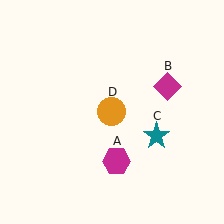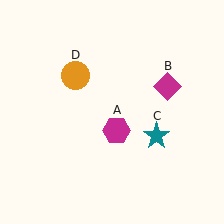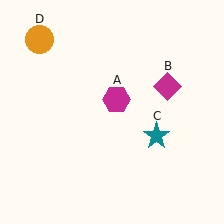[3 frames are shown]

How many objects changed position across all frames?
2 objects changed position: magenta hexagon (object A), orange circle (object D).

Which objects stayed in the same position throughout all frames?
Magenta diamond (object B) and teal star (object C) remained stationary.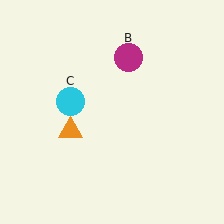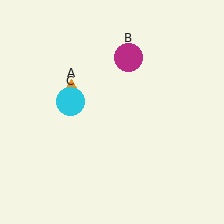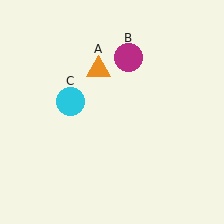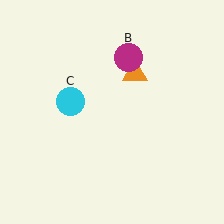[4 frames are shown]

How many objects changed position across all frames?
1 object changed position: orange triangle (object A).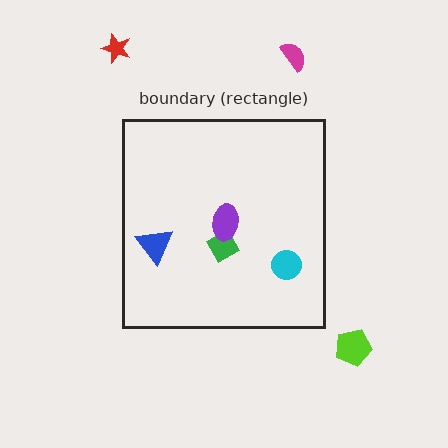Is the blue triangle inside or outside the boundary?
Inside.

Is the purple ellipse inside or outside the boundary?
Inside.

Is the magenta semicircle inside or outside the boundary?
Outside.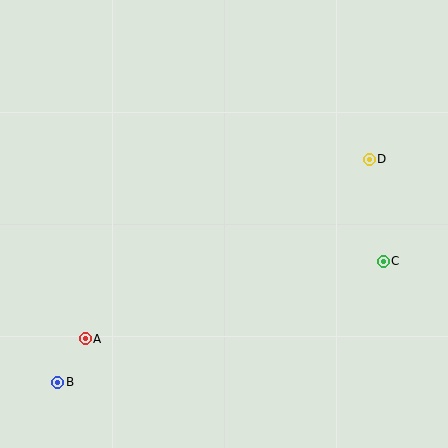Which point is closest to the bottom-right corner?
Point C is closest to the bottom-right corner.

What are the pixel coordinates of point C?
Point C is at (383, 261).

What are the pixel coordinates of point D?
Point D is at (369, 159).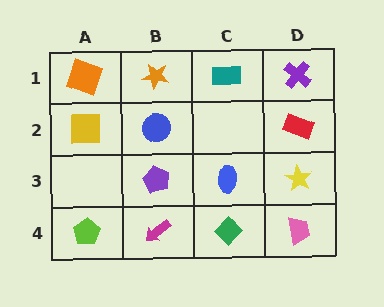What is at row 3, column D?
A yellow star.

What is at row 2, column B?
A blue circle.